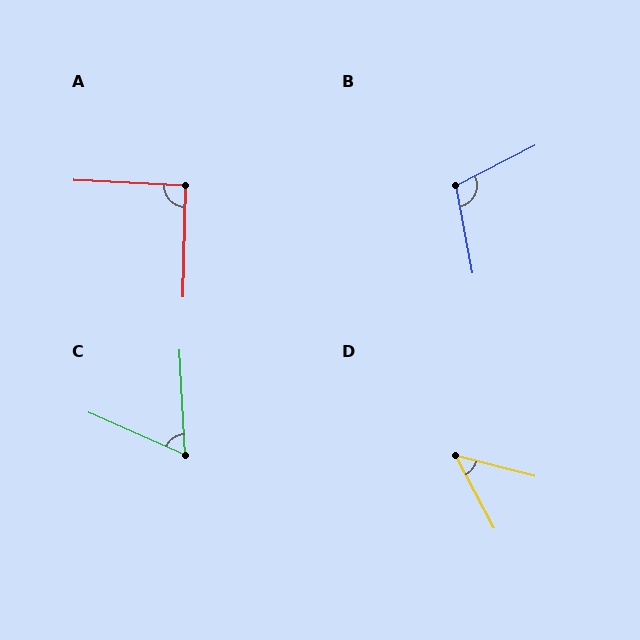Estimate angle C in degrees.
Approximately 63 degrees.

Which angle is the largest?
B, at approximately 106 degrees.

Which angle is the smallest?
D, at approximately 48 degrees.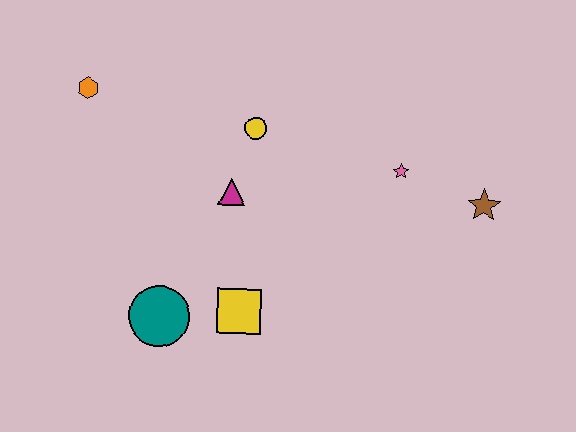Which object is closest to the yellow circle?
The magenta triangle is closest to the yellow circle.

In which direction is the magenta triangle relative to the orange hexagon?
The magenta triangle is to the right of the orange hexagon.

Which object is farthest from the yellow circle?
The brown star is farthest from the yellow circle.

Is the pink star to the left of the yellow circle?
No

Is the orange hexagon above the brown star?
Yes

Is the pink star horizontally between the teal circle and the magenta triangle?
No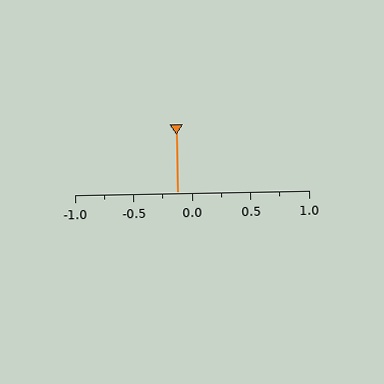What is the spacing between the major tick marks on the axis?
The major ticks are spaced 0.5 apart.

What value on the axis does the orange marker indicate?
The marker indicates approximately -0.12.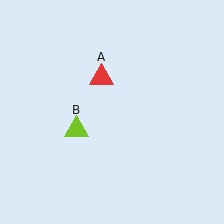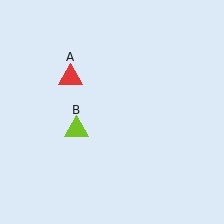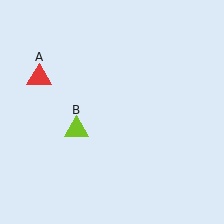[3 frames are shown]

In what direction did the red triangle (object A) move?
The red triangle (object A) moved left.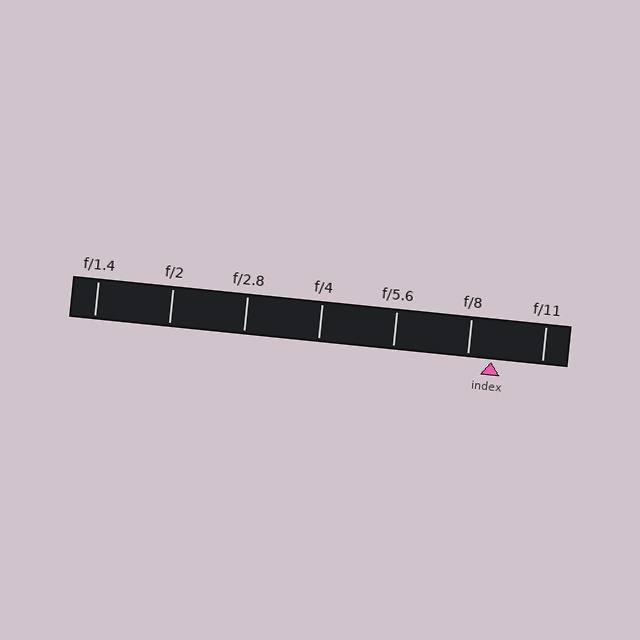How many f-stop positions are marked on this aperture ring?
There are 7 f-stop positions marked.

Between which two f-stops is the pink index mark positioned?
The index mark is between f/8 and f/11.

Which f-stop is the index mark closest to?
The index mark is closest to f/8.